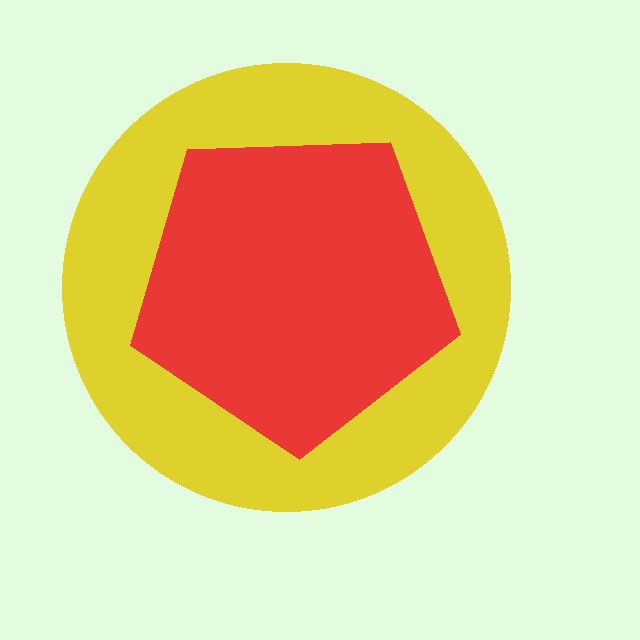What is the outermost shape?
The yellow circle.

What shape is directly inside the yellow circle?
The red pentagon.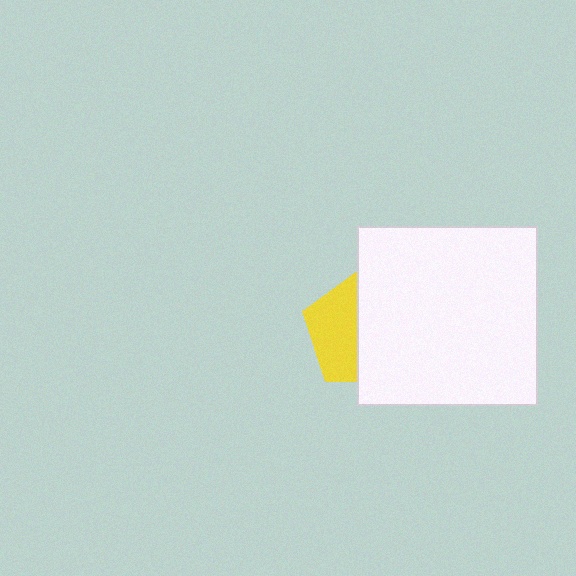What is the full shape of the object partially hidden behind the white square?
The partially hidden object is a yellow pentagon.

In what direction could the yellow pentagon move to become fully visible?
The yellow pentagon could move left. That would shift it out from behind the white square entirely.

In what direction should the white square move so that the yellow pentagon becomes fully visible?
The white square should move right. That is the shortest direction to clear the overlap and leave the yellow pentagon fully visible.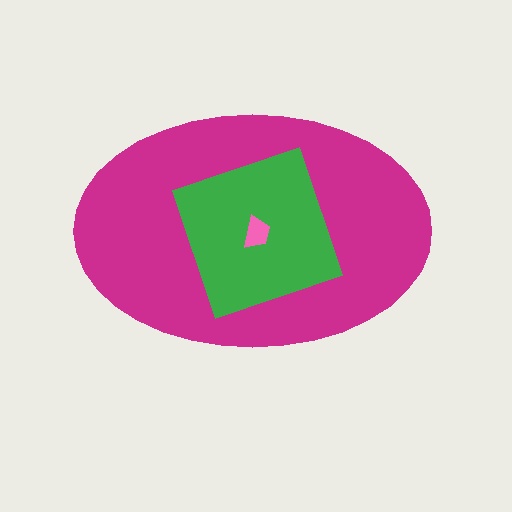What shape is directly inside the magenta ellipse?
The green square.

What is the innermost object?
The pink trapezoid.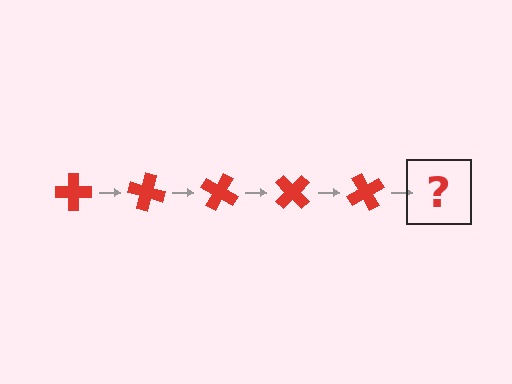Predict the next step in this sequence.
The next step is a red cross rotated 75 degrees.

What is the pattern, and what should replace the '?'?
The pattern is that the cross rotates 15 degrees each step. The '?' should be a red cross rotated 75 degrees.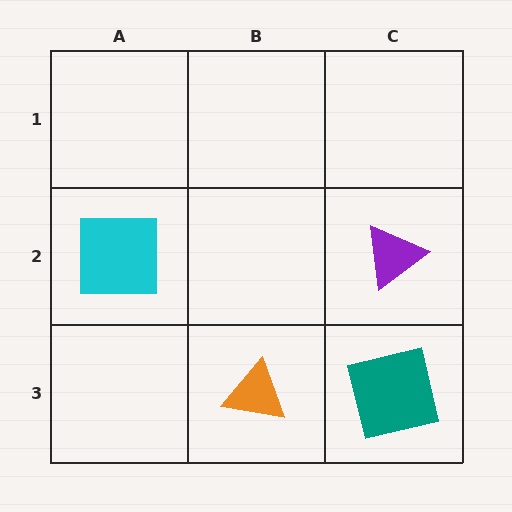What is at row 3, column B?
An orange triangle.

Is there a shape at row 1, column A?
No, that cell is empty.